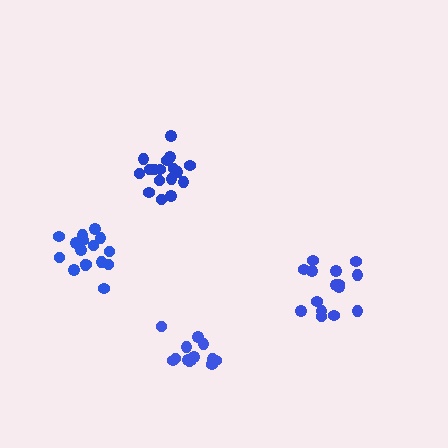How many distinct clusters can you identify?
There are 4 distinct clusters.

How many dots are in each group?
Group 1: 17 dots, Group 2: 17 dots, Group 3: 13 dots, Group 4: 15 dots (62 total).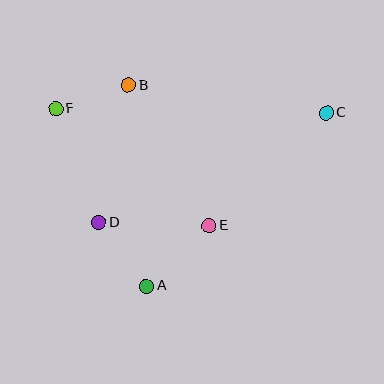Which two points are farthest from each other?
Points C and F are farthest from each other.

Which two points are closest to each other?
Points B and F are closest to each other.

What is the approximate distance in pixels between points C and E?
The distance between C and E is approximately 163 pixels.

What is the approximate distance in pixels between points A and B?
The distance between A and B is approximately 202 pixels.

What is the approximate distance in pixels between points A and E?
The distance between A and E is approximately 87 pixels.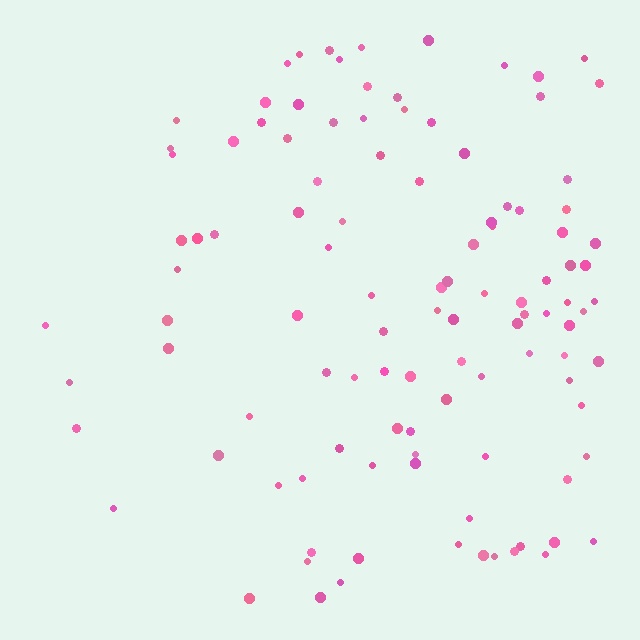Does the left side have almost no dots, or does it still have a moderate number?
Still a moderate number, just noticeably fewer than the right.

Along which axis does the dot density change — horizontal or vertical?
Horizontal.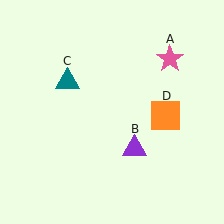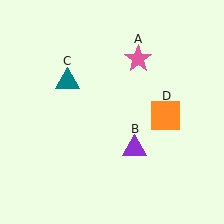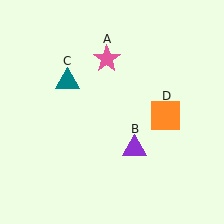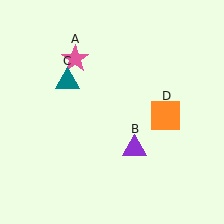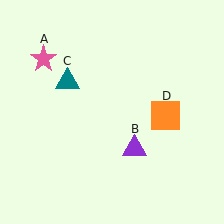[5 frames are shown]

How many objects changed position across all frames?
1 object changed position: pink star (object A).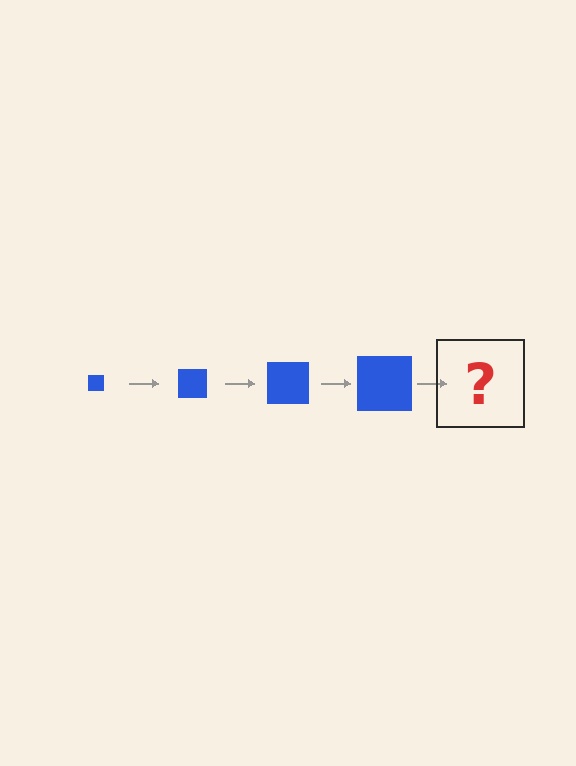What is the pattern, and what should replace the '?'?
The pattern is that the square gets progressively larger each step. The '?' should be a blue square, larger than the previous one.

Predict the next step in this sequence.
The next step is a blue square, larger than the previous one.